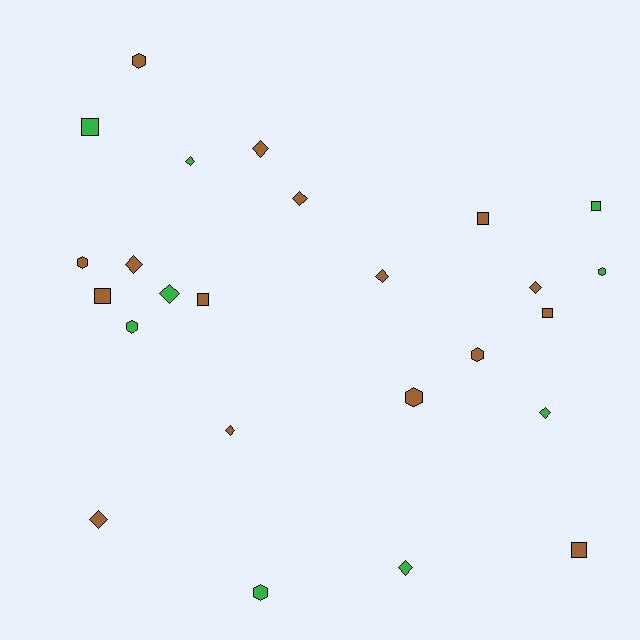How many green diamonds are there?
There are 4 green diamonds.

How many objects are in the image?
There are 25 objects.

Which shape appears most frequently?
Diamond, with 11 objects.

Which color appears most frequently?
Brown, with 16 objects.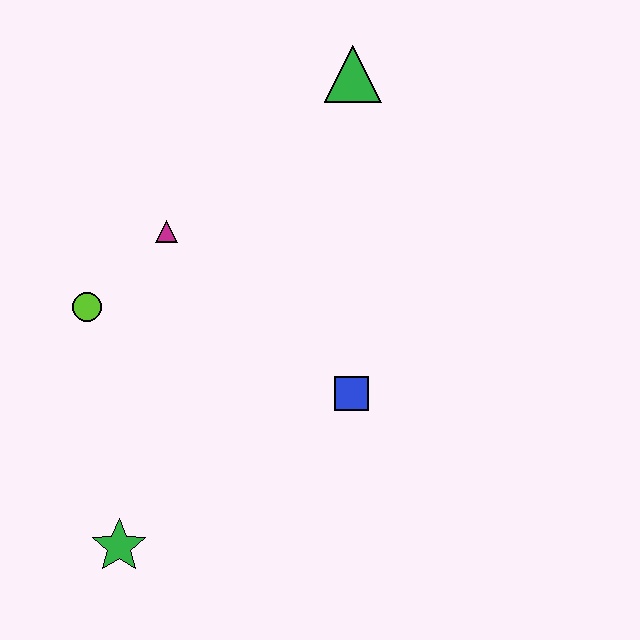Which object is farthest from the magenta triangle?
The green star is farthest from the magenta triangle.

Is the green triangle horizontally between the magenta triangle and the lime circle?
No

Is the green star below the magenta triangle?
Yes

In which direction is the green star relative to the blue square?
The green star is to the left of the blue square.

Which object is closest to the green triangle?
The magenta triangle is closest to the green triangle.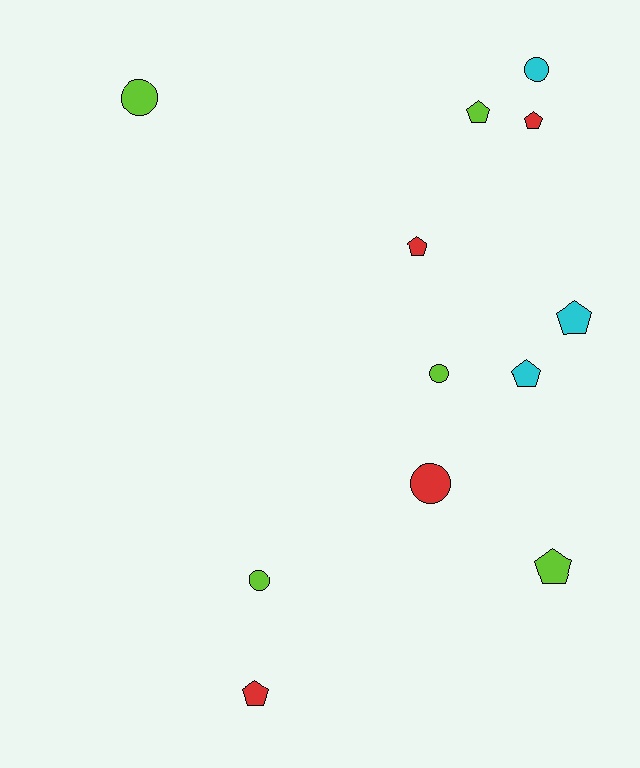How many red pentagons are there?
There are 3 red pentagons.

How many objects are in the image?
There are 12 objects.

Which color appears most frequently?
Lime, with 5 objects.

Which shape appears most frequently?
Pentagon, with 7 objects.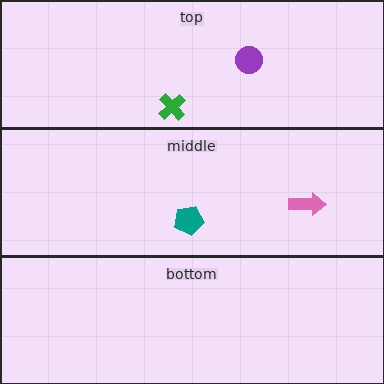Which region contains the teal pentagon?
The middle region.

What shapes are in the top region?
The green cross, the purple circle.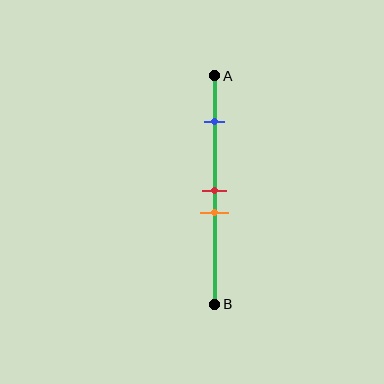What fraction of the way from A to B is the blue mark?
The blue mark is approximately 20% (0.2) of the way from A to B.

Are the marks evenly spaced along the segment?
No, the marks are not evenly spaced.